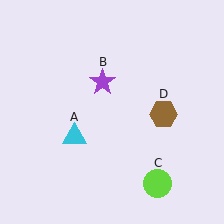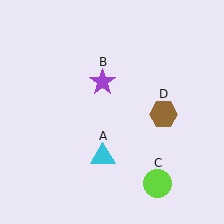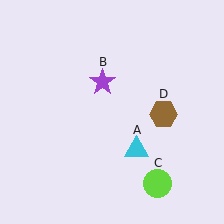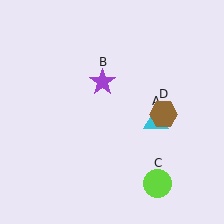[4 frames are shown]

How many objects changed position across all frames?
1 object changed position: cyan triangle (object A).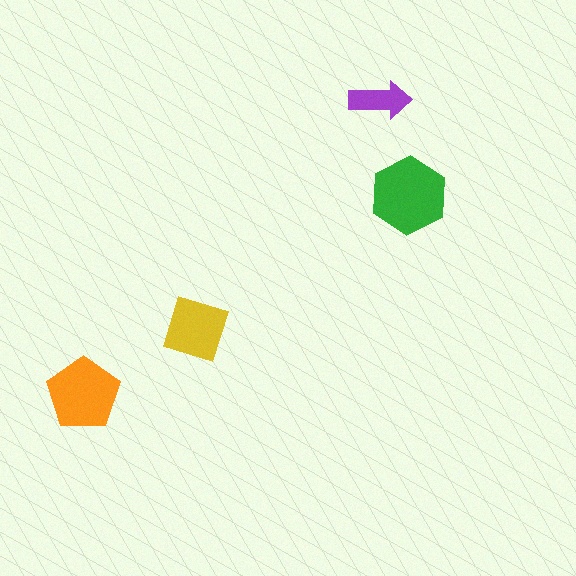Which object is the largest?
The green hexagon.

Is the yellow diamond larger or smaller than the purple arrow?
Larger.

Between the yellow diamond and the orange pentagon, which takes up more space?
The orange pentagon.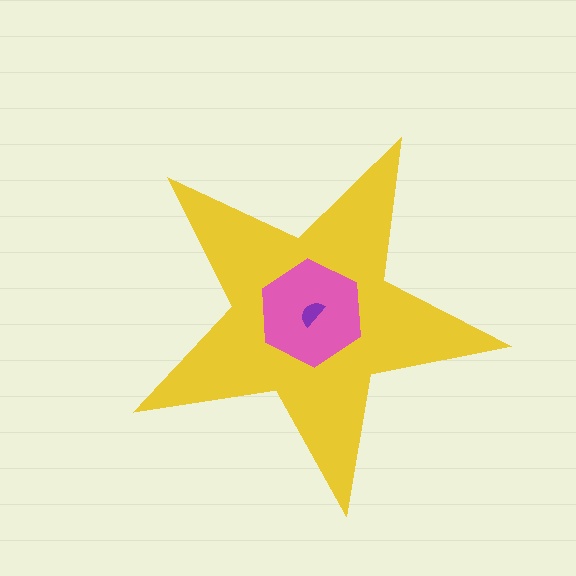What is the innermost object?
The purple semicircle.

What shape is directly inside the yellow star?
The pink hexagon.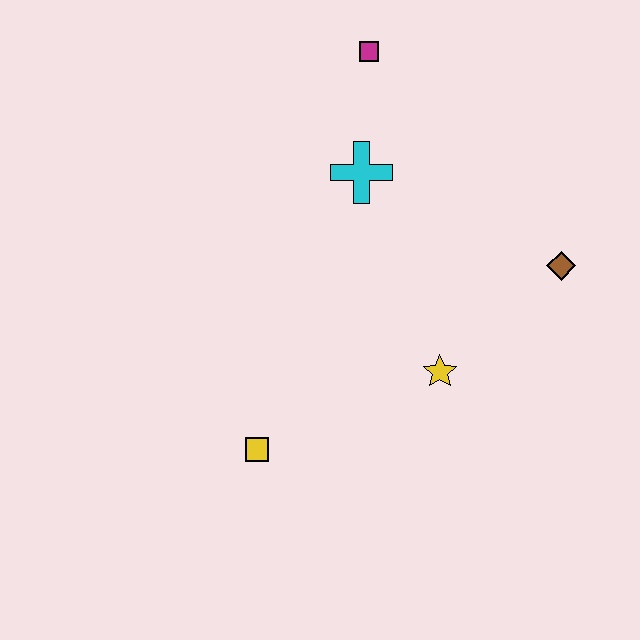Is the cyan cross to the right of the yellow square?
Yes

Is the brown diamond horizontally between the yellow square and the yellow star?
No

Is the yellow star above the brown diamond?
No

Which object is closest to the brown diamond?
The yellow star is closest to the brown diamond.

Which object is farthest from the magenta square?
The yellow square is farthest from the magenta square.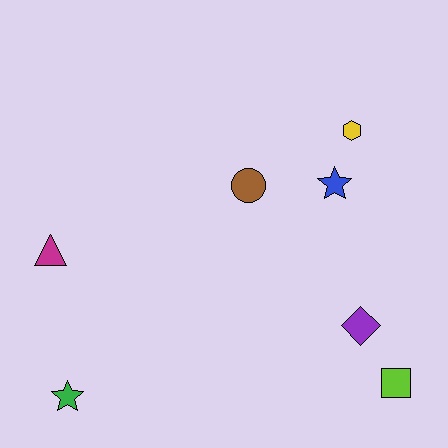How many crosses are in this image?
There are no crosses.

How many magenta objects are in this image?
There is 1 magenta object.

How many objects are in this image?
There are 7 objects.